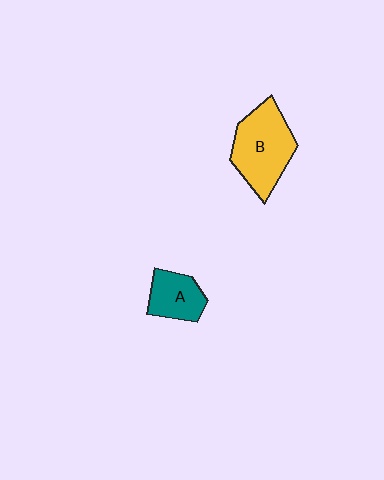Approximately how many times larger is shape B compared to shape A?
Approximately 1.8 times.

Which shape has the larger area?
Shape B (yellow).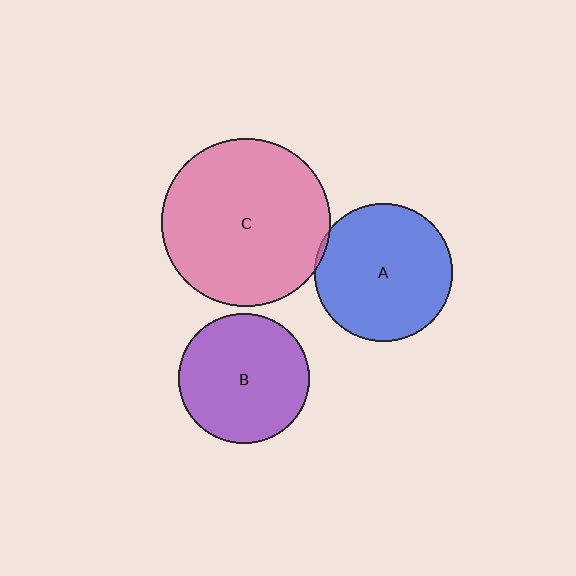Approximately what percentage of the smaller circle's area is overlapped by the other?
Approximately 5%.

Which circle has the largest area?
Circle C (pink).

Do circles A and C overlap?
Yes.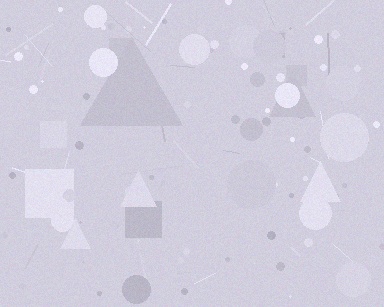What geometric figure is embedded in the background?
A triangle is embedded in the background.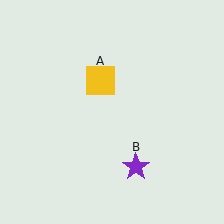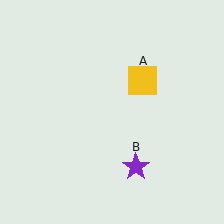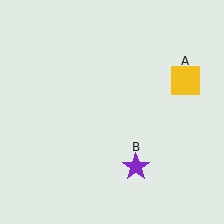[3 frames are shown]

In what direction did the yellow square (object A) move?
The yellow square (object A) moved right.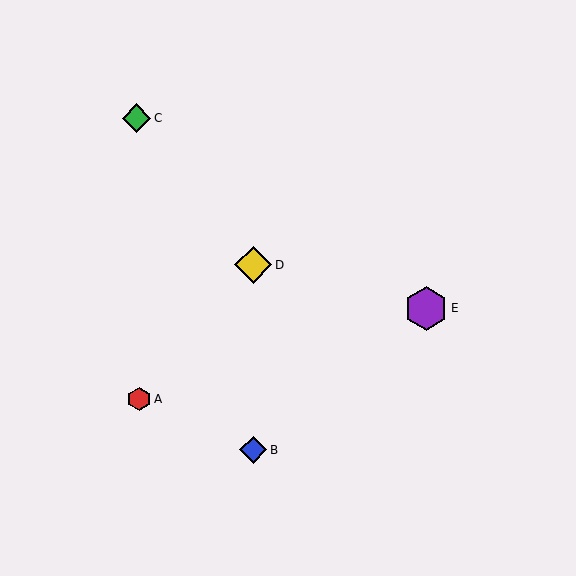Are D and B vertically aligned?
Yes, both are at x≈253.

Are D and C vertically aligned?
No, D is at x≈253 and C is at x≈136.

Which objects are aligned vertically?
Objects B, D are aligned vertically.